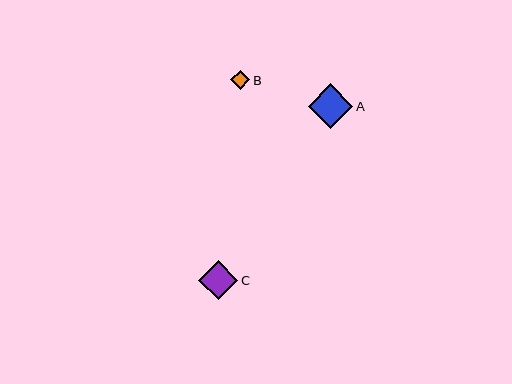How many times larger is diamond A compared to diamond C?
Diamond A is approximately 1.2 times the size of diamond C.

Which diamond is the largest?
Diamond A is the largest with a size of approximately 45 pixels.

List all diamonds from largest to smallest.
From largest to smallest: A, C, B.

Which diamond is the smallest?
Diamond B is the smallest with a size of approximately 19 pixels.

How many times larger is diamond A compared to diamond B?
Diamond A is approximately 2.3 times the size of diamond B.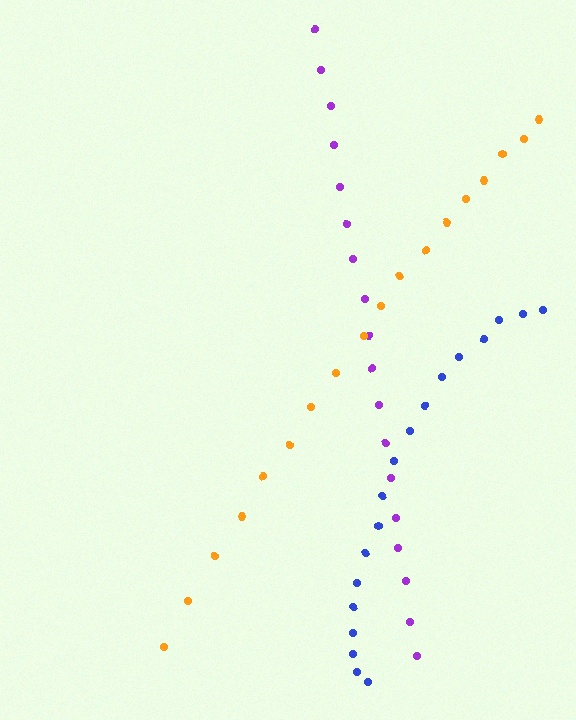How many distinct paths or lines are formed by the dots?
There are 3 distinct paths.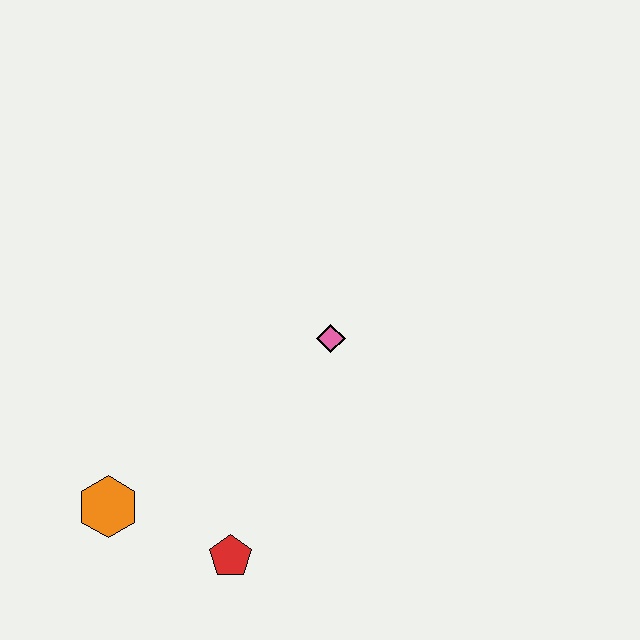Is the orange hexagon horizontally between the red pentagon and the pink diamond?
No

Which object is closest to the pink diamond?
The red pentagon is closest to the pink diamond.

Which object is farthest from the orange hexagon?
The pink diamond is farthest from the orange hexagon.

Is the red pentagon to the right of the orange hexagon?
Yes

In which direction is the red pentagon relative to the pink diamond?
The red pentagon is below the pink diamond.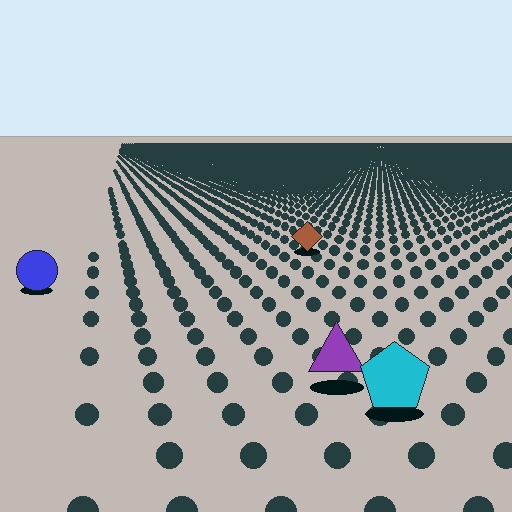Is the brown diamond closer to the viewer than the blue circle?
No. The blue circle is closer — you can tell from the texture gradient: the ground texture is coarser near it.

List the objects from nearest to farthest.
From nearest to farthest: the cyan pentagon, the purple triangle, the blue circle, the brown diamond.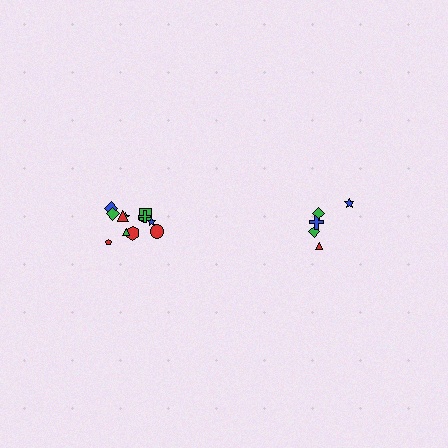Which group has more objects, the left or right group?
The left group.